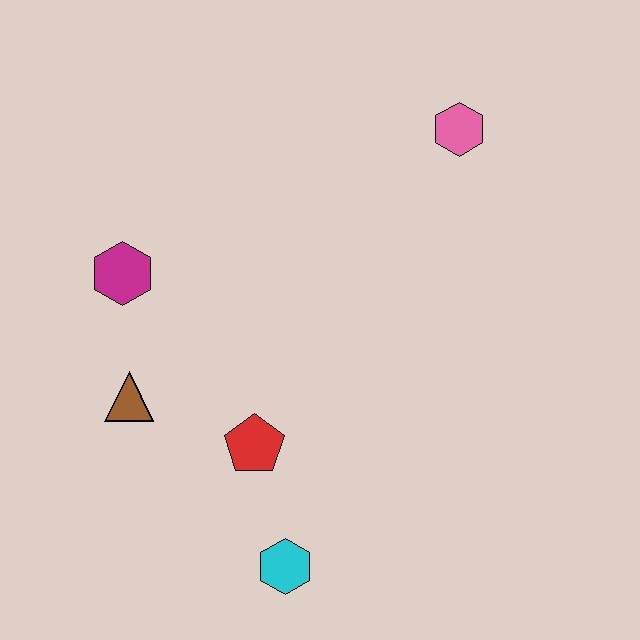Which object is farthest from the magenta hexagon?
The pink hexagon is farthest from the magenta hexagon.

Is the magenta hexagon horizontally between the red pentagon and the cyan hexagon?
No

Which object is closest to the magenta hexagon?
The brown triangle is closest to the magenta hexagon.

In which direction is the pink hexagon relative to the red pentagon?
The pink hexagon is above the red pentagon.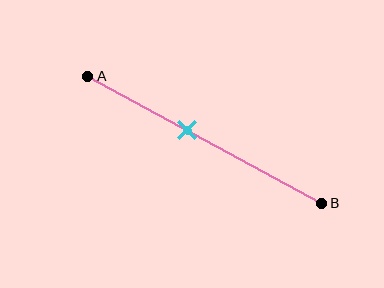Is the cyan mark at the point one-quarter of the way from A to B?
No, the mark is at about 45% from A, not at the 25% one-quarter point.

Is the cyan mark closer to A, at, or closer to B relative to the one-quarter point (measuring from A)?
The cyan mark is closer to point B than the one-quarter point of segment AB.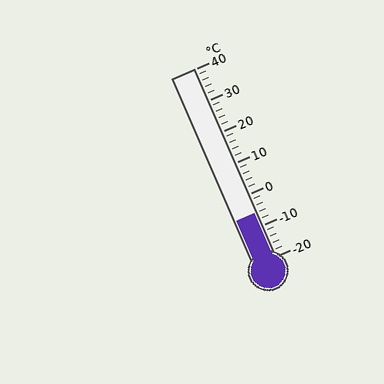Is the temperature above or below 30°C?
The temperature is below 30°C.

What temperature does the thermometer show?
The thermometer shows approximately -6°C.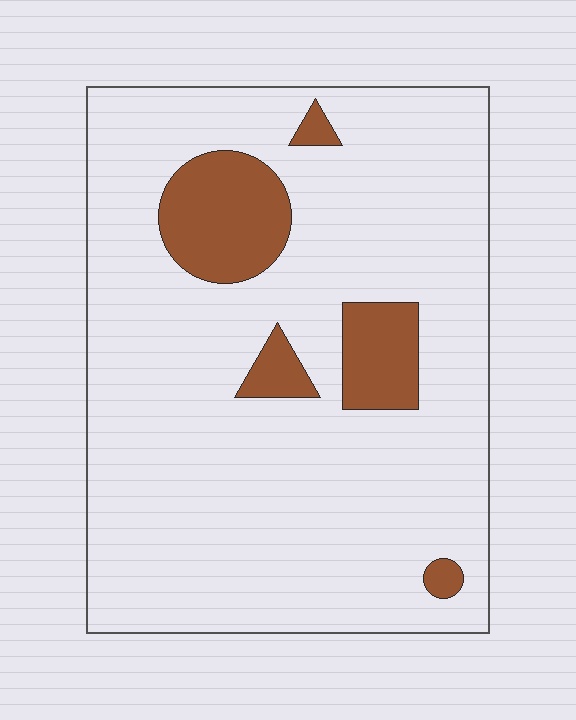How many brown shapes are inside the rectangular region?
5.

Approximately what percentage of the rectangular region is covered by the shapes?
Approximately 15%.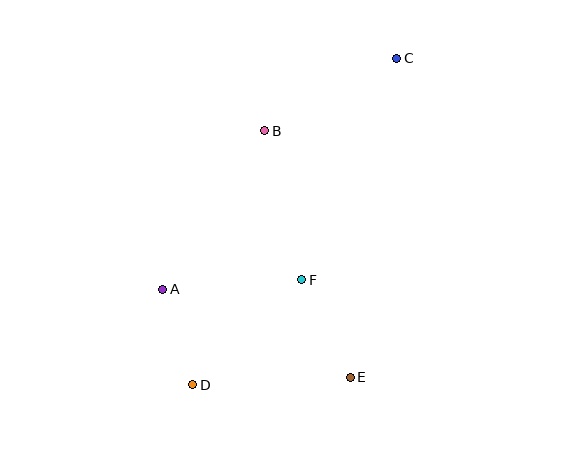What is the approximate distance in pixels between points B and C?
The distance between B and C is approximately 150 pixels.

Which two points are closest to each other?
Points A and D are closest to each other.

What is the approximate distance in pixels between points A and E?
The distance between A and E is approximately 207 pixels.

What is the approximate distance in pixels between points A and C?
The distance between A and C is approximately 329 pixels.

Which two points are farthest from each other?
Points C and D are farthest from each other.